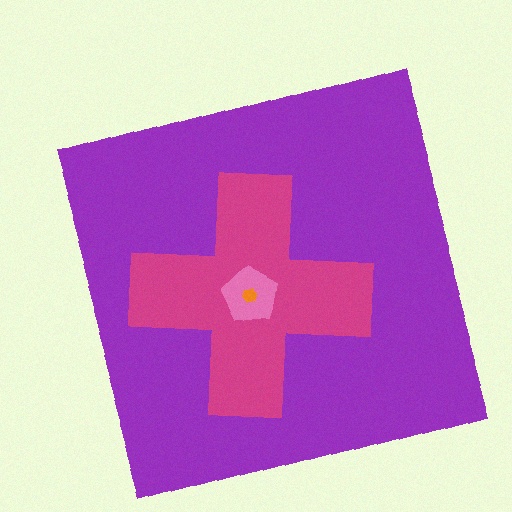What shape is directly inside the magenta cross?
The pink pentagon.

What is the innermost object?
The orange hexagon.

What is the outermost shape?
The purple square.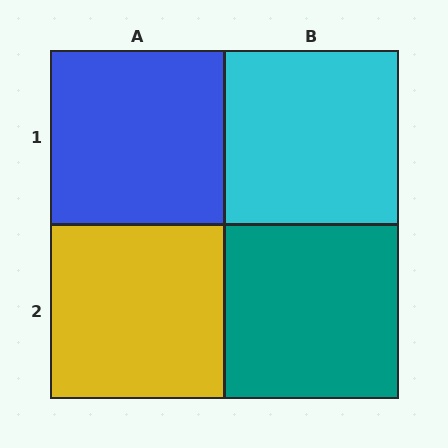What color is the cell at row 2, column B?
Teal.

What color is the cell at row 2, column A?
Yellow.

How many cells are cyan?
1 cell is cyan.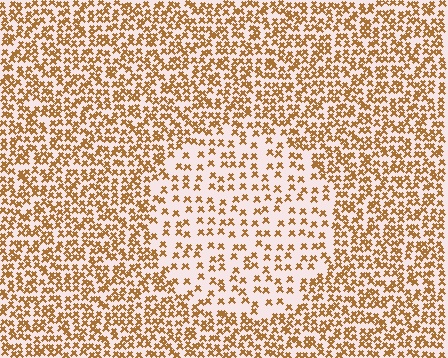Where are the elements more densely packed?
The elements are more densely packed outside the circle boundary.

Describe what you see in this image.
The image contains small brown elements arranged at two different densities. A circle-shaped region is visible where the elements are less densely packed than the surrounding area.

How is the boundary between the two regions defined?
The boundary is defined by a change in element density (approximately 2.1x ratio). All elements are the same color, size, and shape.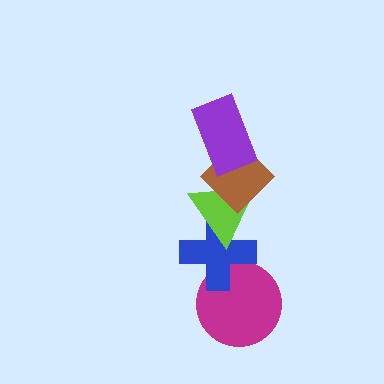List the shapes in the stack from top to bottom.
From top to bottom: the purple rectangle, the brown diamond, the lime triangle, the blue cross, the magenta circle.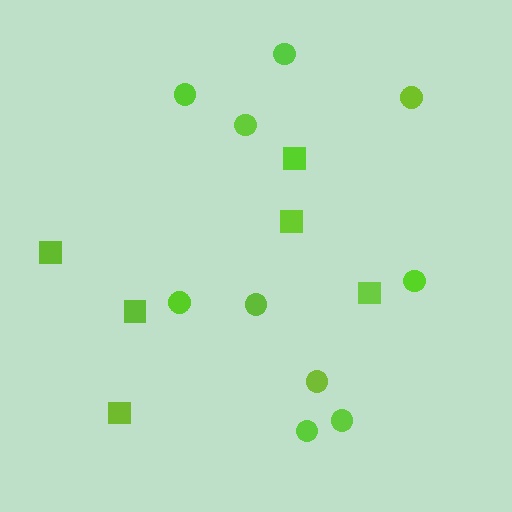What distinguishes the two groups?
There are 2 groups: one group of squares (6) and one group of circles (10).